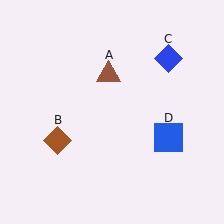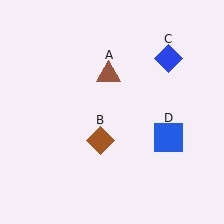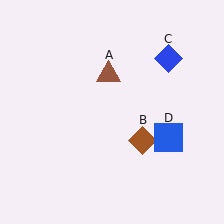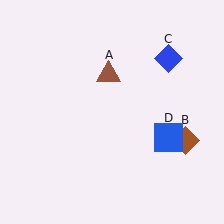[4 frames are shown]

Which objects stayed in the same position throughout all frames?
Brown triangle (object A) and blue diamond (object C) and blue square (object D) remained stationary.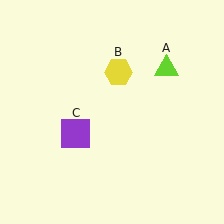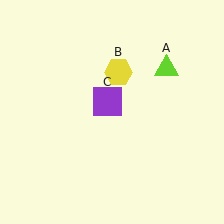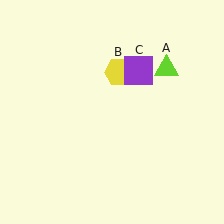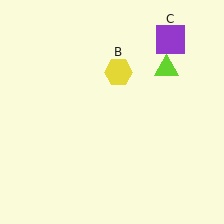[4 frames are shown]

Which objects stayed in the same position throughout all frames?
Lime triangle (object A) and yellow hexagon (object B) remained stationary.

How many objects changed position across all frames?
1 object changed position: purple square (object C).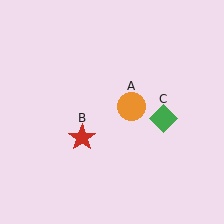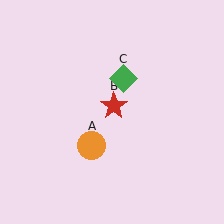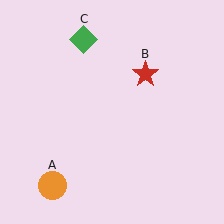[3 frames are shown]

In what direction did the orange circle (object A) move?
The orange circle (object A) moved down and to the left.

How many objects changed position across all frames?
3 objects changed position: orange circle (object A), red star (object B), green diamond (object C).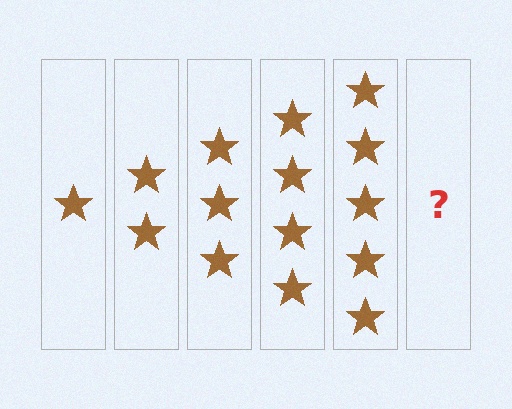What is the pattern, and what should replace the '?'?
The pattern is that each step adds one more star. The '?' should be 6 stars.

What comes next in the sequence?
The next element should be 6 stars.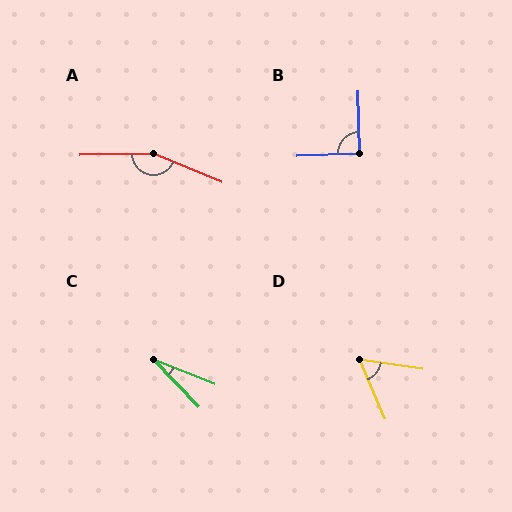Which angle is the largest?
A, at approximately 156 degrees.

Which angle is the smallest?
C, at approximately 24 degrees.